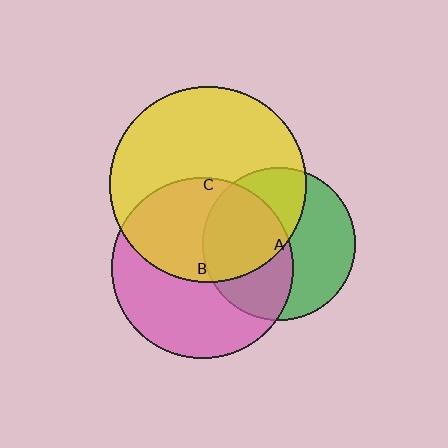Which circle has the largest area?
Circle C (yellow).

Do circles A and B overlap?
Yes.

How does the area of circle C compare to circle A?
Approximately 1.6 times.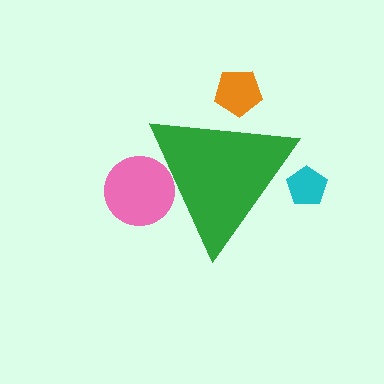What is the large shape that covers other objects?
A green triangle.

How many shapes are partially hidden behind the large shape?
3 shapes are partially hidden.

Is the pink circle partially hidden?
Yes, the pink circle is partially hidden behind the green triangle.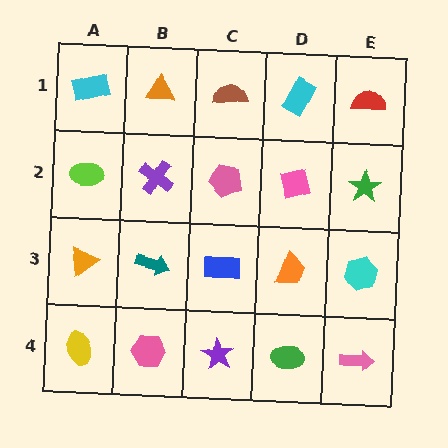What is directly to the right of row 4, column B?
A purple star.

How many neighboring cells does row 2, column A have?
3.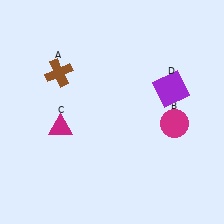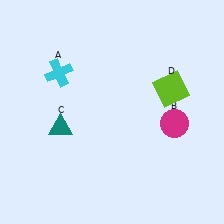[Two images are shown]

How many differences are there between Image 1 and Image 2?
There are 3 differences between the two images.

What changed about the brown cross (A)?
In Image 1, A is brown. In Image 2, it changed to cyan.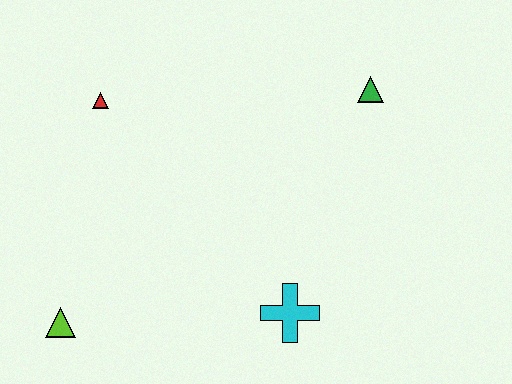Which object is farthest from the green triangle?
The lime triangle is farthest from the green triangle.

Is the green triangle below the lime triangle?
No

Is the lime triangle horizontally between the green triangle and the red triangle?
No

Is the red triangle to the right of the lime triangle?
Yes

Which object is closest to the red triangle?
The lime triangle is closest to the red triangle.